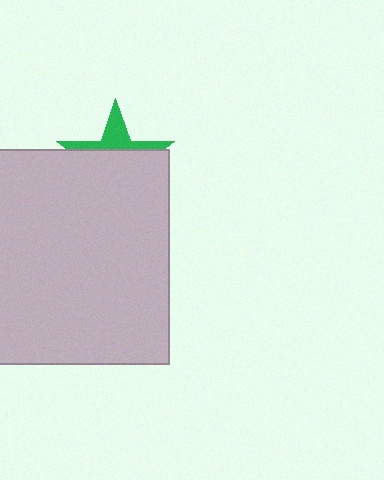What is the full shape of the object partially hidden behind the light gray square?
The partially hidden object is a green star.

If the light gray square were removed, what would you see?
You would see the complete green star.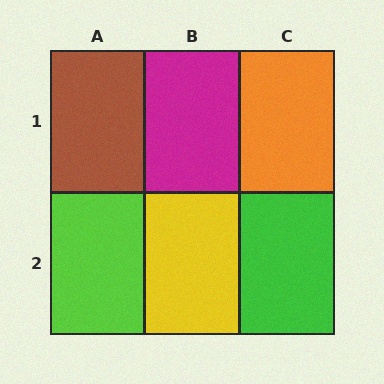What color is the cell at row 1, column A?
Brown.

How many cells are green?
1 cell is green.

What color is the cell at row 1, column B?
Magenta.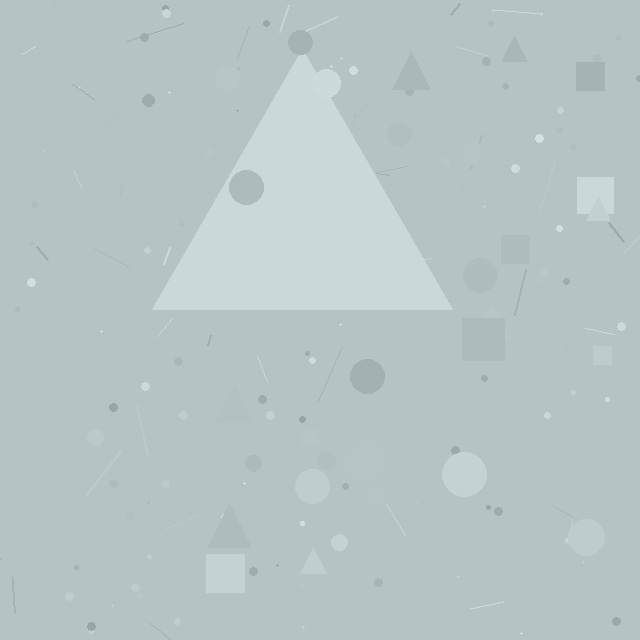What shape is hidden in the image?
A triangle is hidden in the image.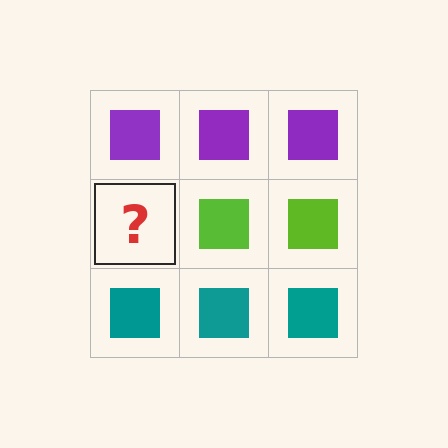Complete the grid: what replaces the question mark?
The question mark should be replaced with a lime square.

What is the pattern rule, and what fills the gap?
The rule is that each row has a consistent color. The gap should be filled with a lime square.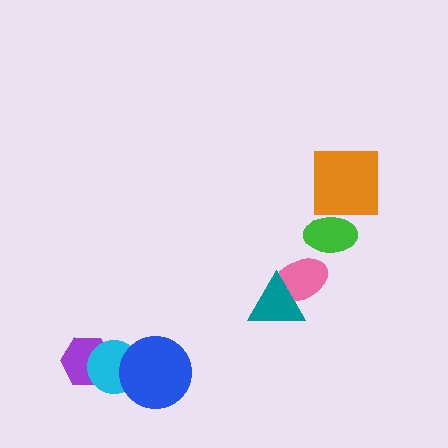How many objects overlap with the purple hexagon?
1 object overlaps with the purple hexagon.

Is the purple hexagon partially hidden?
Yes, it is partially covered by another shape.